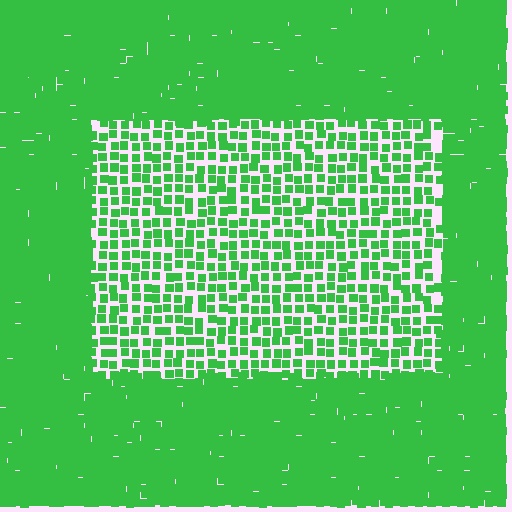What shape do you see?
I see a rectangle.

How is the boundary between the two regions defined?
The boundary is defined by a change in element density (approximately 2.4x ratio). All elements are the same color, size, and shape.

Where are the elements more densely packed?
The elements are more densely packed outside the rectangle boundary.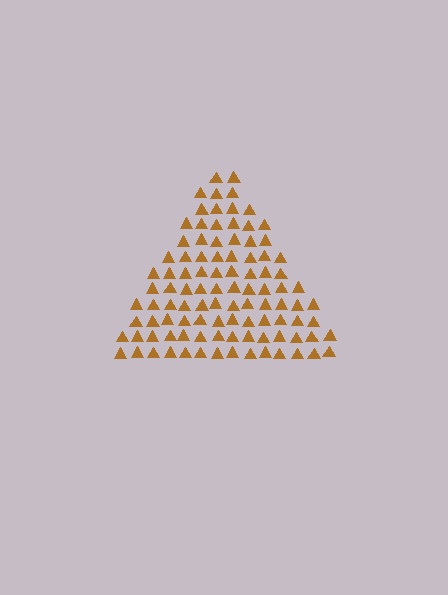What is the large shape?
The large shape is a triangle.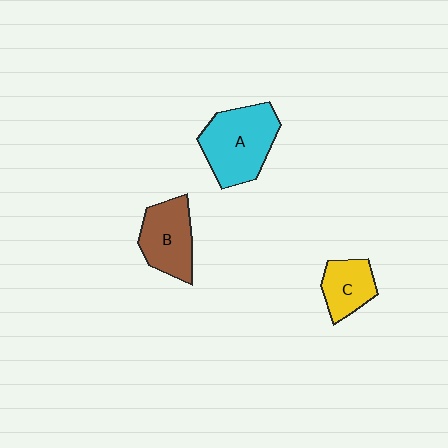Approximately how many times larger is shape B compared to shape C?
Approximately 1.3 times.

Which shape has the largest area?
Shape A (cyan).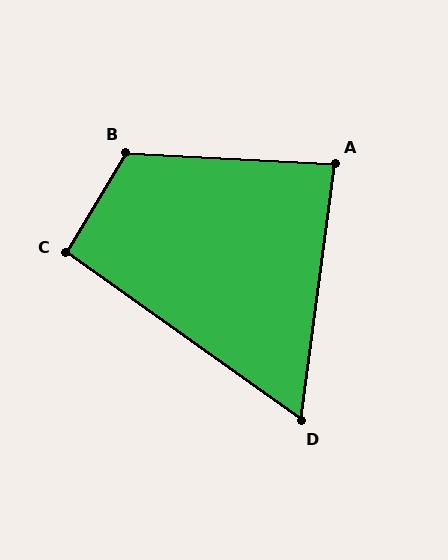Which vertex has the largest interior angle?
B, at approximately 118 degrees.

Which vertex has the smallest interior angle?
D, at approximately 62 degrees.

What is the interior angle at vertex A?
Approximately 86 degrees (approximately right).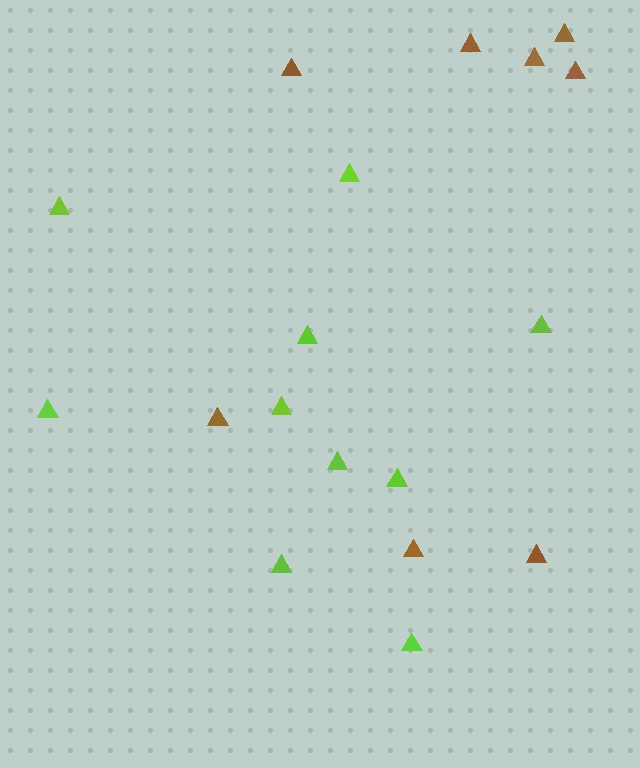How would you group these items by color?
There are 2 groups: one group of brown triangles (8) and one group of lime triangles (10).